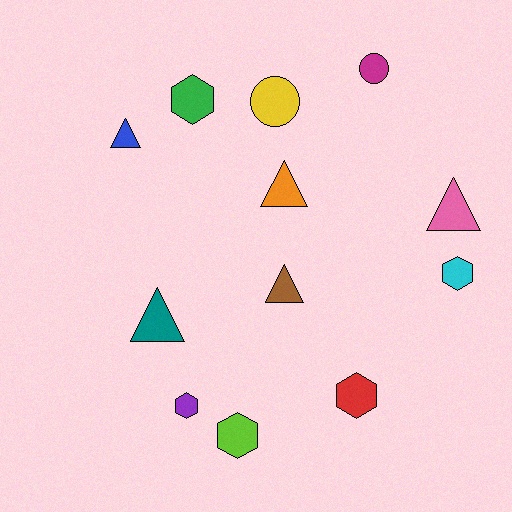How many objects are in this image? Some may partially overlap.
There are 12 objects.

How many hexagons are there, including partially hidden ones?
There are 5 hexagons.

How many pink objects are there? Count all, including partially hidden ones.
There is 1 pink object.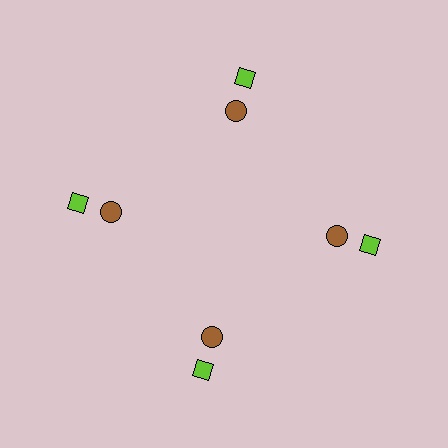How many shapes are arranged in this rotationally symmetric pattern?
There are 8 shapes, arranged in 4 groups of 2.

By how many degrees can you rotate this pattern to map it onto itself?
The pattern maps onto itself every 90 degrees of rotation.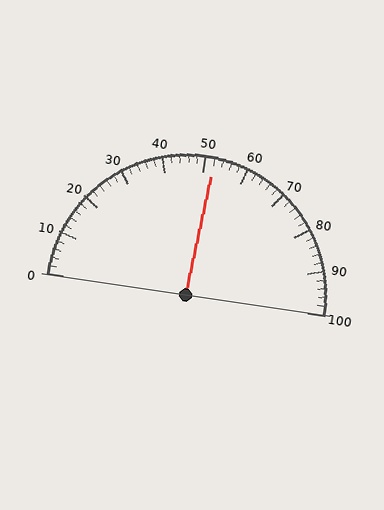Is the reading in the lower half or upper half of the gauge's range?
The reading is in the upper half of the range (0 to 100).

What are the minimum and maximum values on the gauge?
The gauge ranges from 0 to 100.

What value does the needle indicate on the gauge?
The needle indicates approximately 52.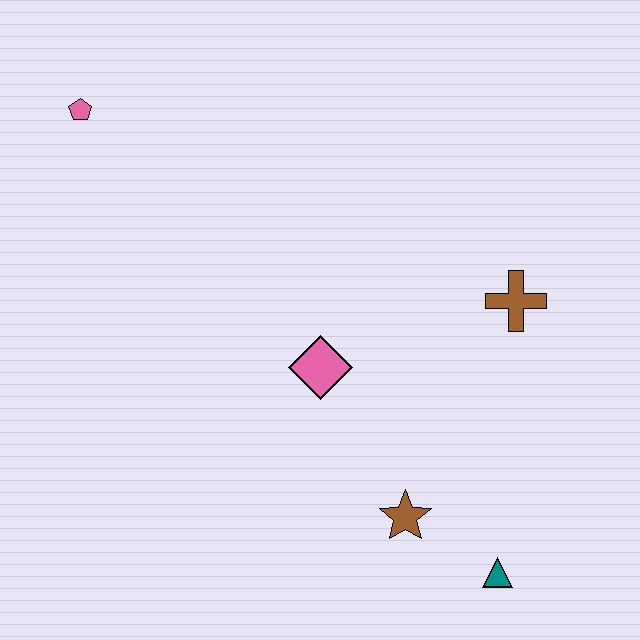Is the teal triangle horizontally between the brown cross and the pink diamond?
Yes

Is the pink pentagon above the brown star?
Yes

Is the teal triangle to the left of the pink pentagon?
No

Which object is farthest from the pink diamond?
The pink pentagon is farthest from the pink diamond.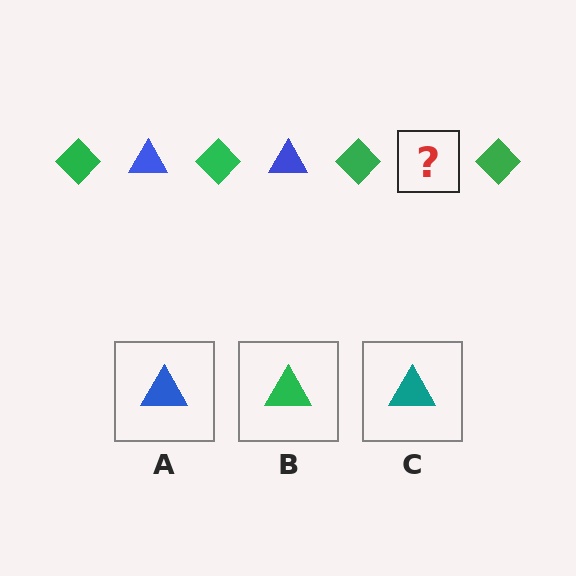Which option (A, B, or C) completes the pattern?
A.